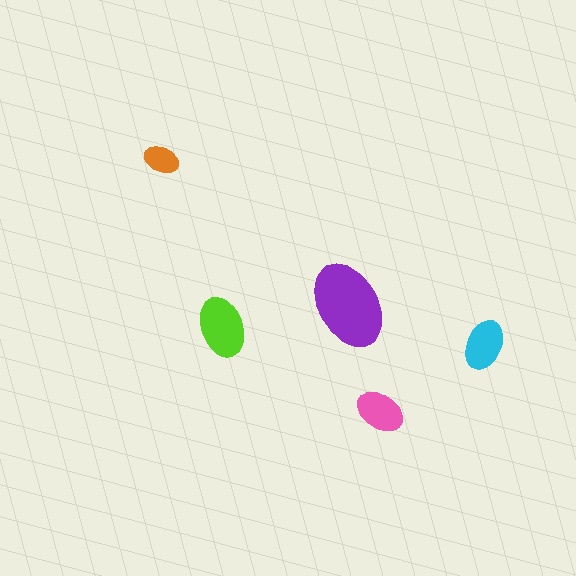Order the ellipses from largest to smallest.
the purple one, the lime one, the cyan one, the pink one, the orange one.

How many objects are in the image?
There are 5 objects in the image.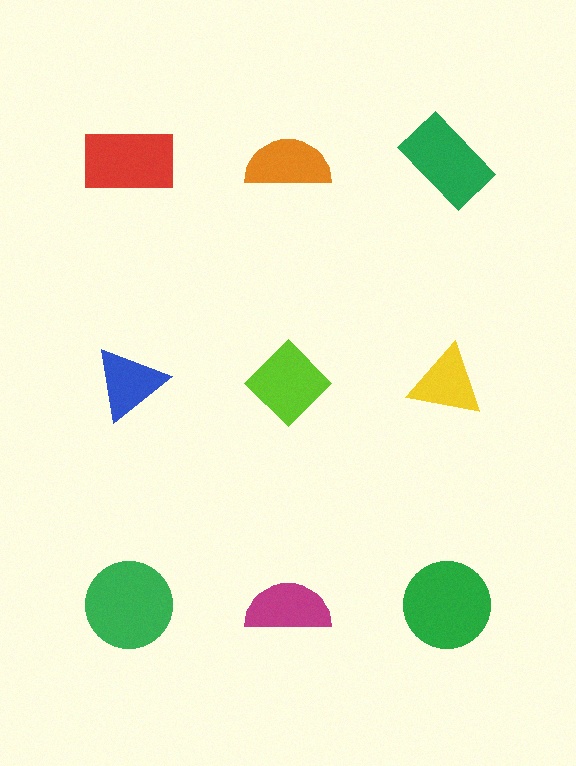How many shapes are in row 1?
3 shapes.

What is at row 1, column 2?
An orange semicircle.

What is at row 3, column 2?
A magenta semicircle.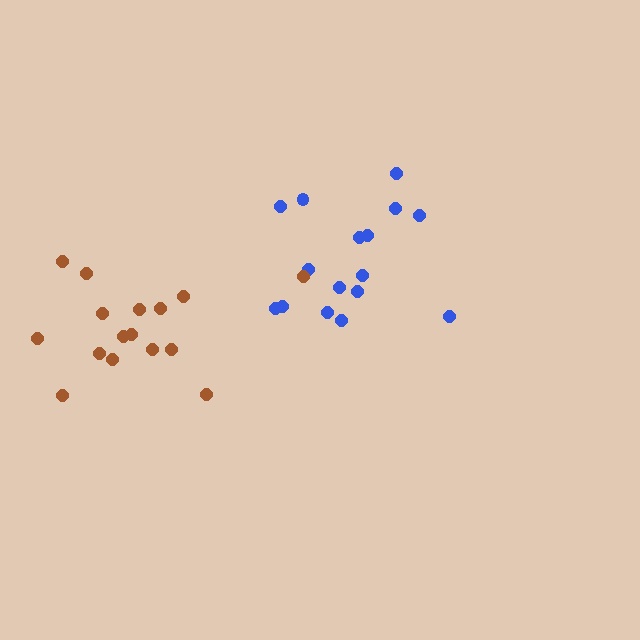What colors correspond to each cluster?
The clusters are colored: blue, brown.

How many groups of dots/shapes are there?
There are 2 groups.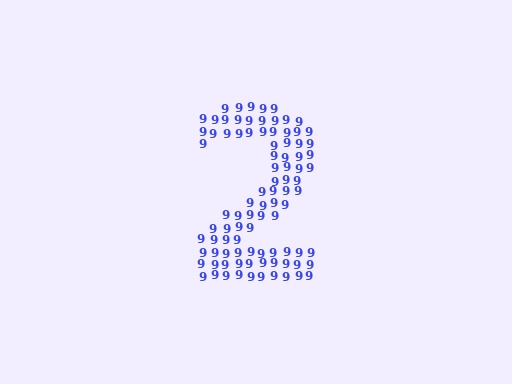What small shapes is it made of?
It is made of small digit 9's.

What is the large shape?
The large shape is the digit 2.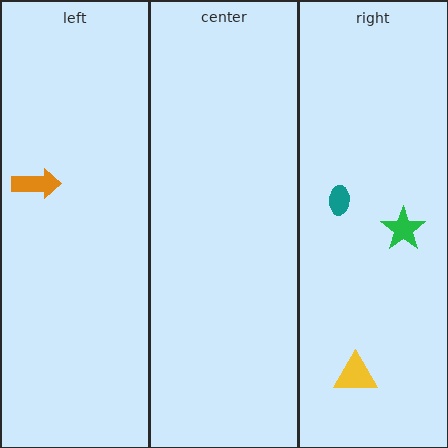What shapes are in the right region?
The teal ellipse, the yellow triangle, the green star.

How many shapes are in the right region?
3.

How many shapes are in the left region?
1.